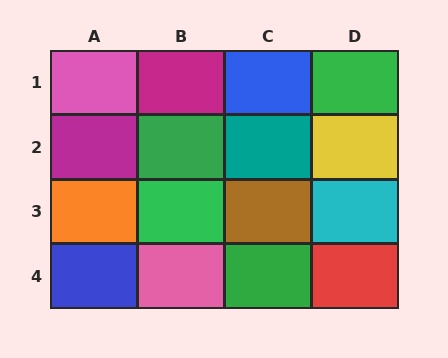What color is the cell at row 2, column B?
Green.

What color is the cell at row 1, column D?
Green.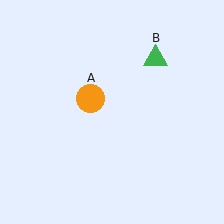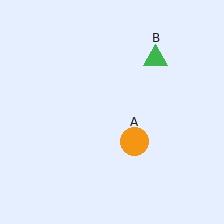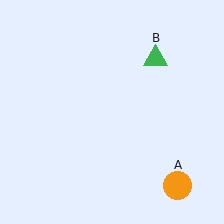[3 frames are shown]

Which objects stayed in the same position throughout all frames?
Green triangle (object B) remained stationary.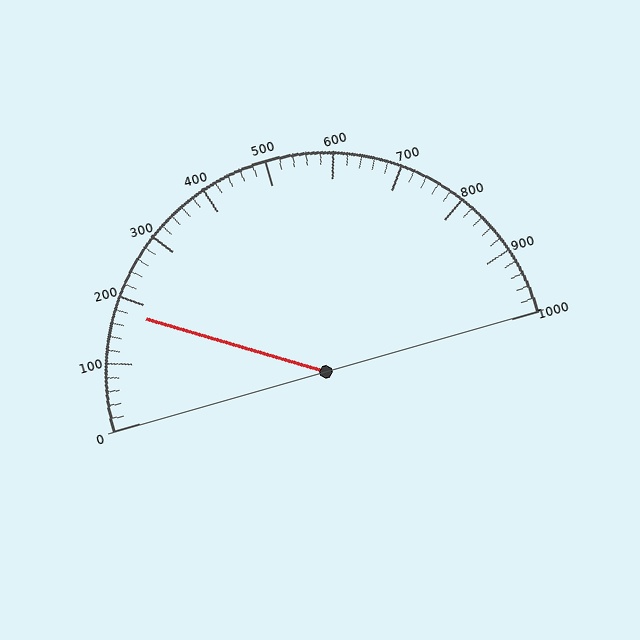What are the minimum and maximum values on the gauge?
The gauge ranges from 0 to 1000.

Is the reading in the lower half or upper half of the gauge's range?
The reading is in the lower half of the range (0 to 1000).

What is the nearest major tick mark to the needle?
The nearest major tick mark is 200.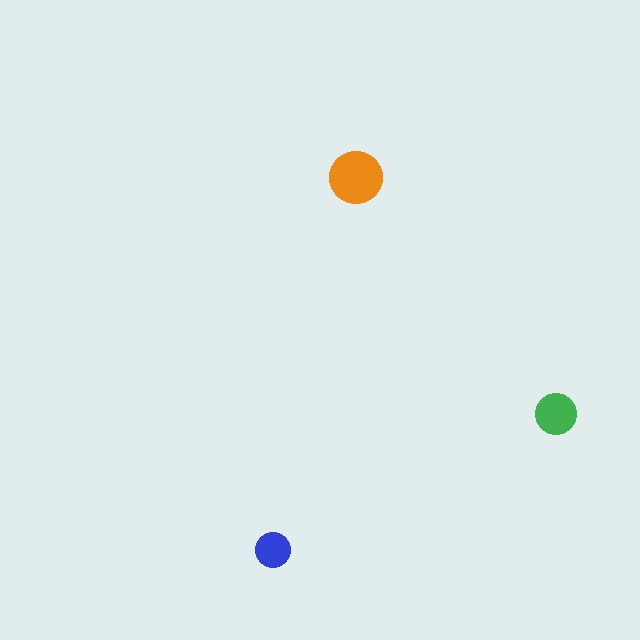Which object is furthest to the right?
The green circle is rightmost.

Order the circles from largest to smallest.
the orange one, the green one, the blue one.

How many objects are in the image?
There are 3 objects in the image.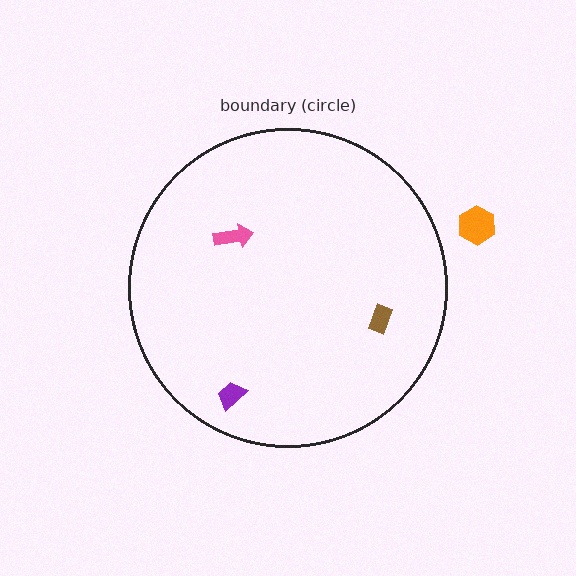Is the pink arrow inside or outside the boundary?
Inside.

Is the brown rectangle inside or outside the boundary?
Inside.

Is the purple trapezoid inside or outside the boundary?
Inside.